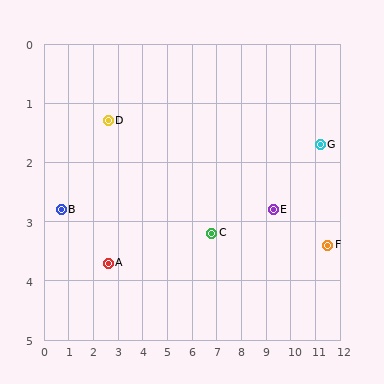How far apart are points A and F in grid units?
Points A and F are about 8.9 grid units apart.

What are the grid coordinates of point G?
Point G is at approximately (11.2, 1.7).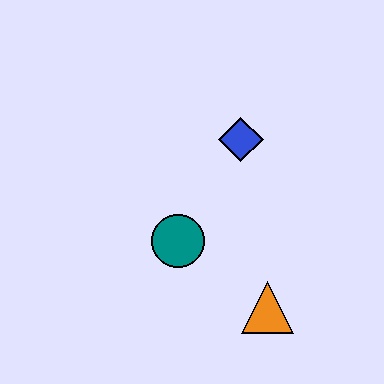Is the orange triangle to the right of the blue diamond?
Yes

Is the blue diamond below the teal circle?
No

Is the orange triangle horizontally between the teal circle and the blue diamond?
No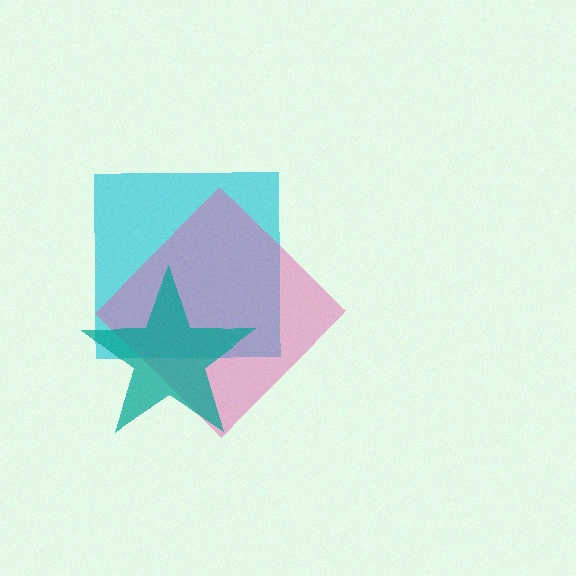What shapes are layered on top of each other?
The layered shapes are: a cyan square, a pink diamond, a teal star.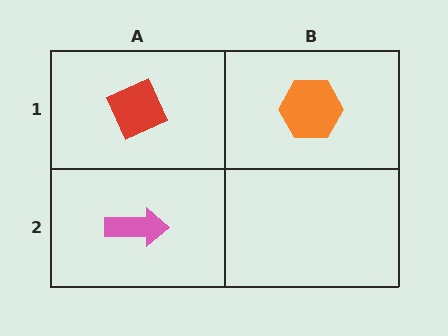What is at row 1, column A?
A red diamond.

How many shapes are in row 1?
2 shapes.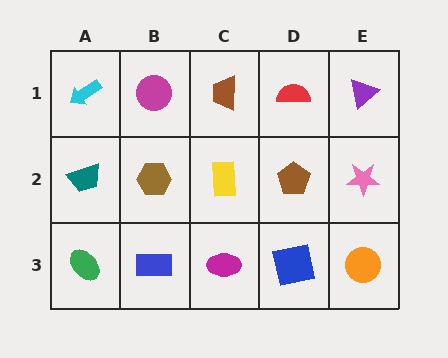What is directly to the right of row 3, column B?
A magenta ellipse.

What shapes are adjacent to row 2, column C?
A brown trapezoid (row 1, column C), a magenta ellipse (row 3, column C), a brown hexagon (row 2, column B), a brown pentagon (row 2, column D).